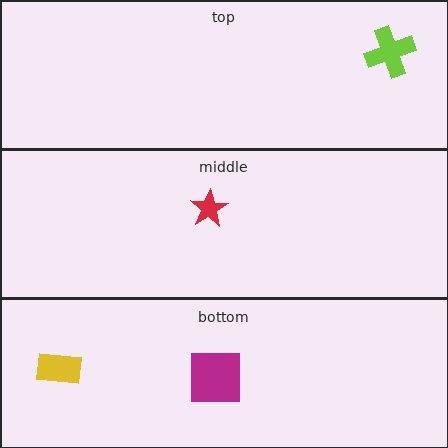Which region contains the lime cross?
The top region.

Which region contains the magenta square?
The bottom region.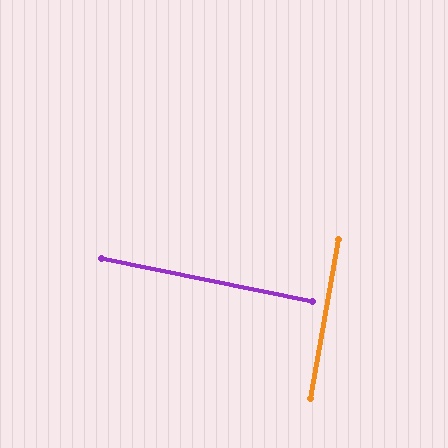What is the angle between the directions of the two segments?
Approximately 89 degrees.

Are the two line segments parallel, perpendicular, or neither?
Perpendicular — they meet at approximately 89°.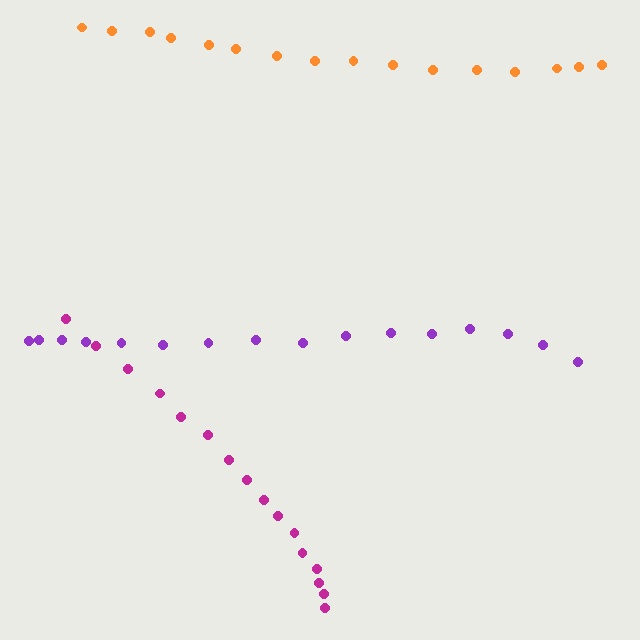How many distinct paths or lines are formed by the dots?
There are 3 distinct paths.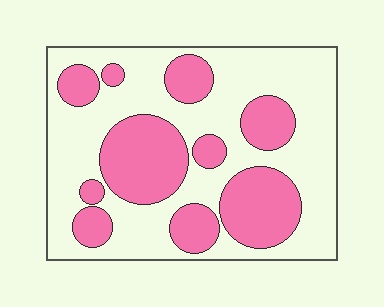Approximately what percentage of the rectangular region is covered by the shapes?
Approximately 35%.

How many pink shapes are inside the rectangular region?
10.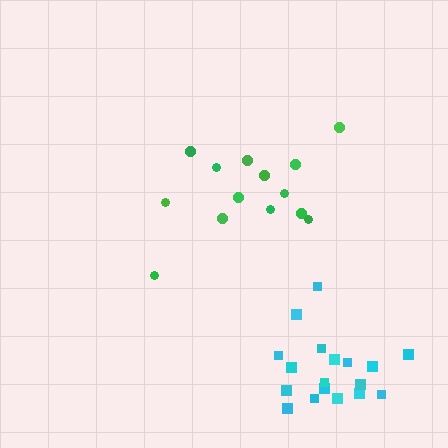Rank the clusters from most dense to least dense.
cyan, green.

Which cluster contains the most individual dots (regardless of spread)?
Cyan (18).